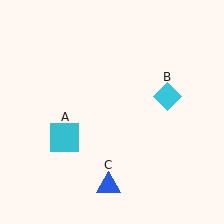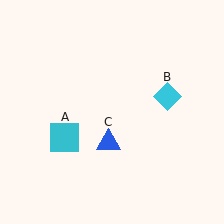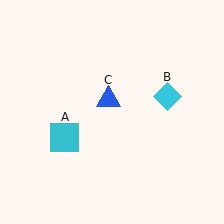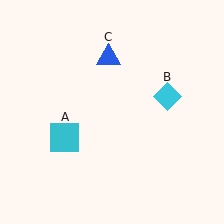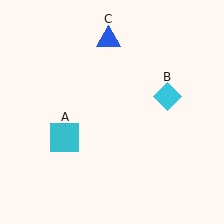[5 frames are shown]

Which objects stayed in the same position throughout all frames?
Cyan square (object A) and cyan diamond (object B) remained stationary.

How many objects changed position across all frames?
1 object changed position: blue triangle (object C).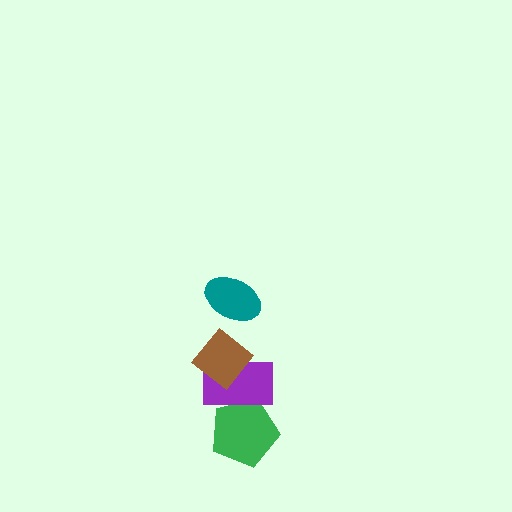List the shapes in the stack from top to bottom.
From top to bottom: the teal ellipse, the brown diamond, the purple rectangle, the green pentagon.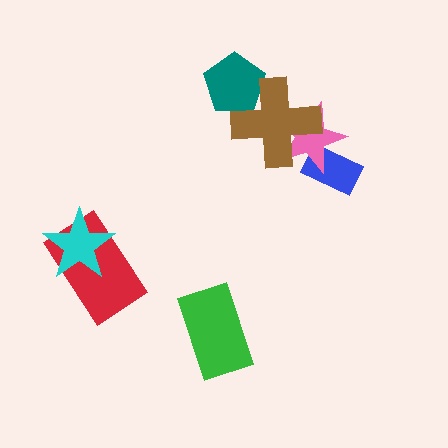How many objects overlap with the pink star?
2 objects overlap with the pink star.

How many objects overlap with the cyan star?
1 object overlaps with the cyan star.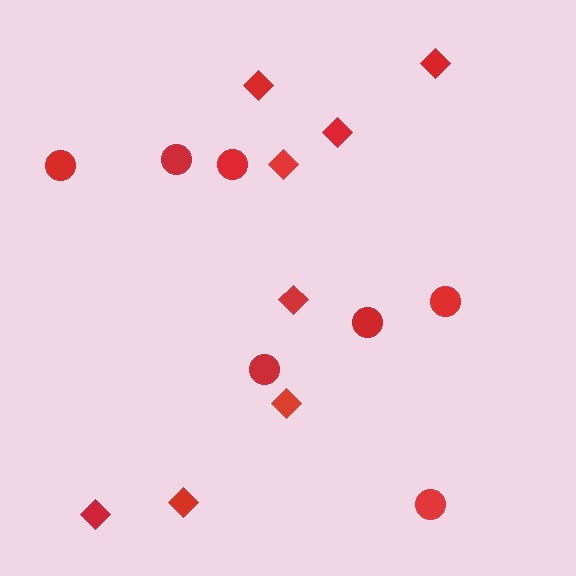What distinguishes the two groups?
There are 2 groups: one group of diamonds (8) and one group of circles (7).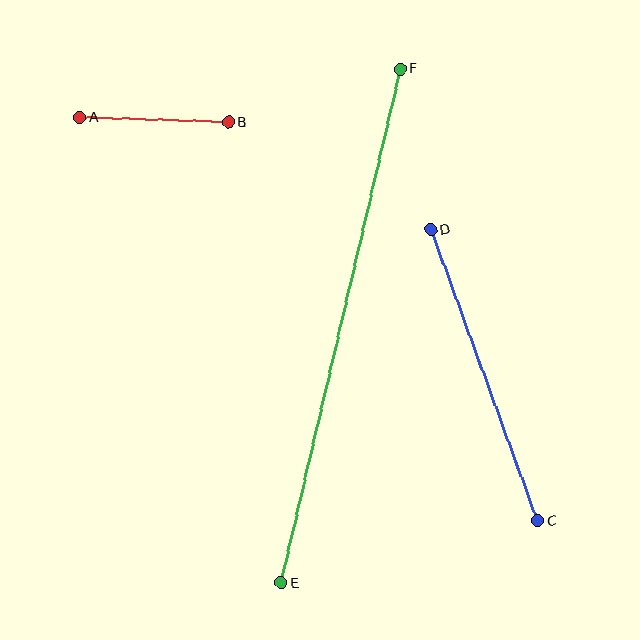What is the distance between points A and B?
The distance is approximately 149 pixels.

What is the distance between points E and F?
The distance is approximately 528 pixels.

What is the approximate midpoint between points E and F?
The midpoint is at approximately (341, 326) pixels.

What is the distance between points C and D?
The distance is approximately 310 pixels.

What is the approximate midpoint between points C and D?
The midpoint is at approximately (484, 375) pixels.